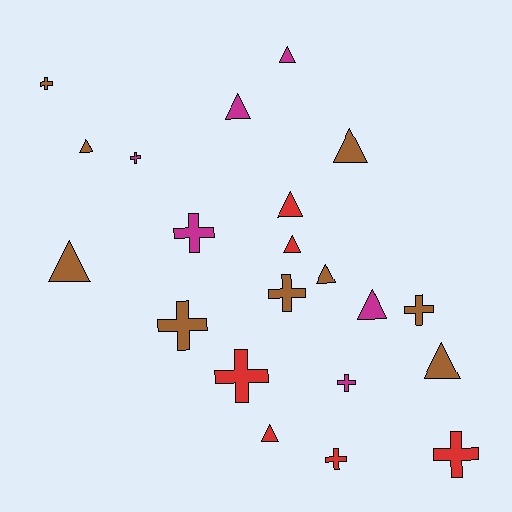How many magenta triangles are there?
There are 3 magenta triangles.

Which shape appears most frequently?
Triangle, with 11 objects.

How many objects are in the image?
There are 21 objects.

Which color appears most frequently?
Brown, with 9 objects.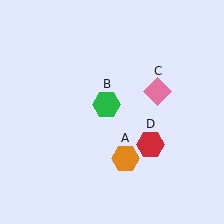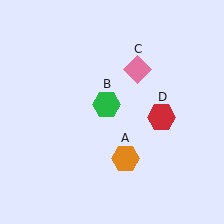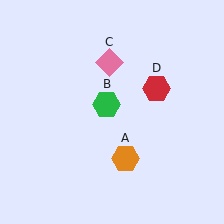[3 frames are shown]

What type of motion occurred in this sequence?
The pink diamond (object C), red hexagon (object D) rotated counterclockwise around the center of the scene.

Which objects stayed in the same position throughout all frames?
Orange hexagon (object A) and green hexagon (object B) remained stationary.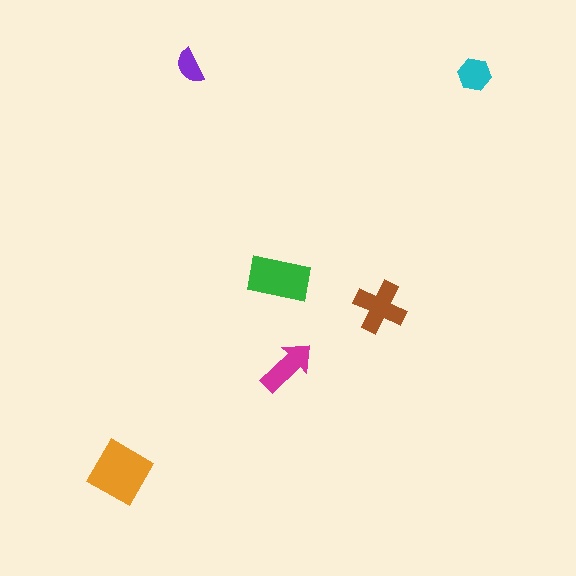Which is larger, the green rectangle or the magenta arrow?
The green rectangle.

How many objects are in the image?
There are 6 objects in the image.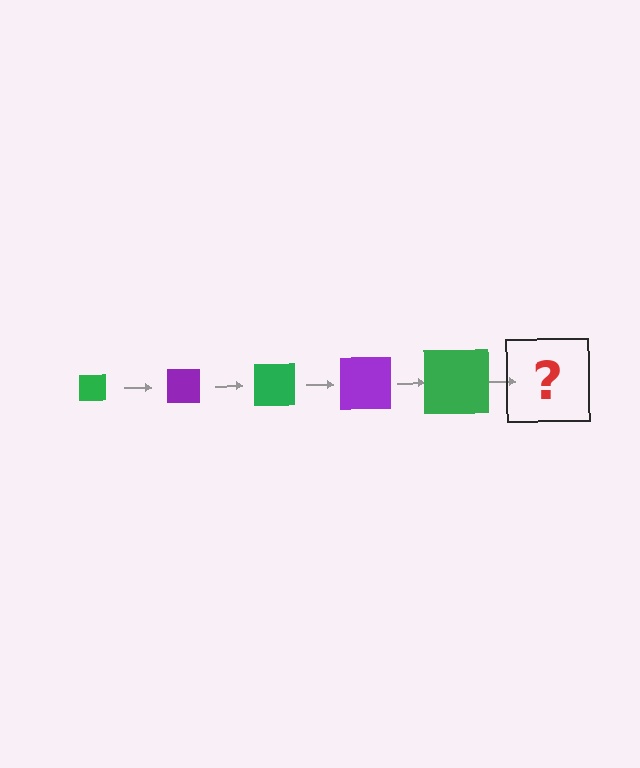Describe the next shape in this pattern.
It should be a purple square, larger than the previous one.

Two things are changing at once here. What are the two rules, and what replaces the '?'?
The two rules are that the square grows larger each step and the color cycles through green and purple. The '?' should be a purple square, larger than the previous one.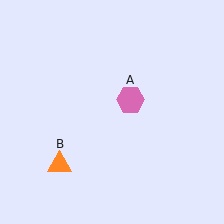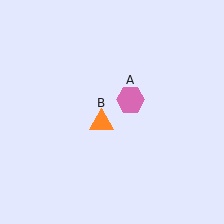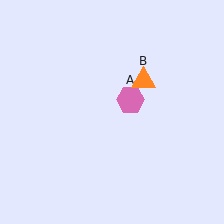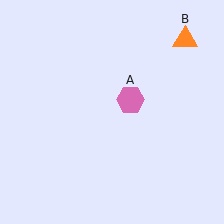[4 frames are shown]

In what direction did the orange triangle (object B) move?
The orange triangle (object B) moved up and to the right.